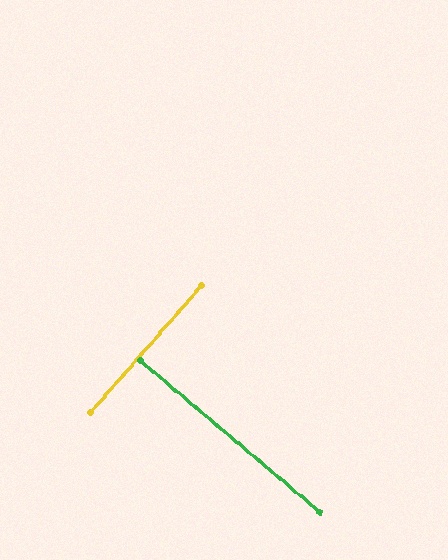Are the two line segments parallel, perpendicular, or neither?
Perpendicular — they meet at approximately 89°.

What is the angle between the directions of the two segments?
Approximately 89 degrees.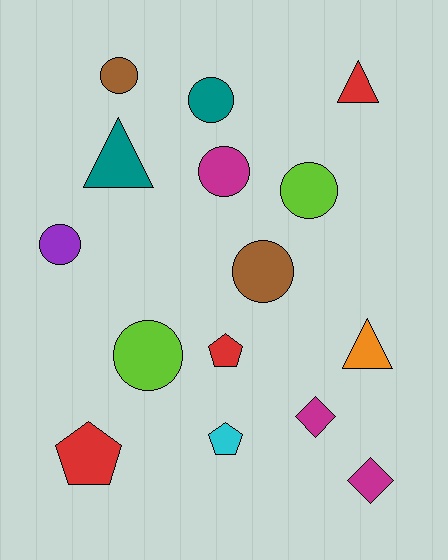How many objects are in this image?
There are 15 objects.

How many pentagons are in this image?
There are 3 pentagons.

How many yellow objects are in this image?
There are no yellow objects.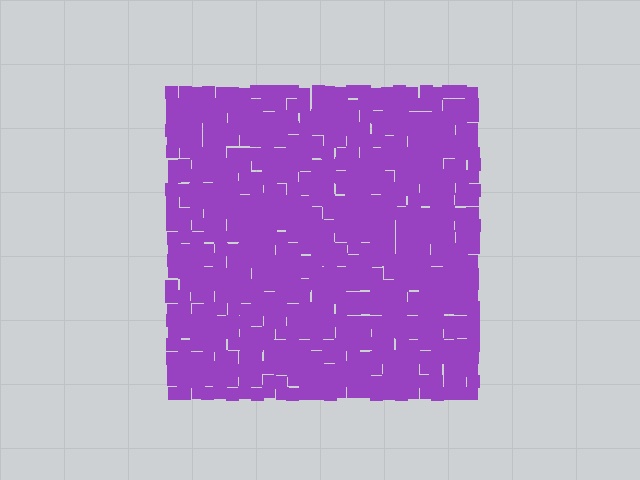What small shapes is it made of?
It is made of small squares.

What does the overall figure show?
The overall figure shows a square.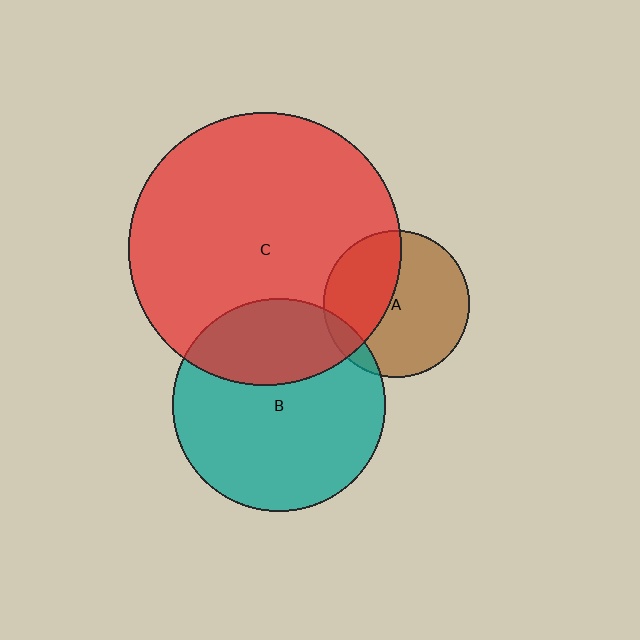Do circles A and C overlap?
Yes.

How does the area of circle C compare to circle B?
Approximately 1.6 times.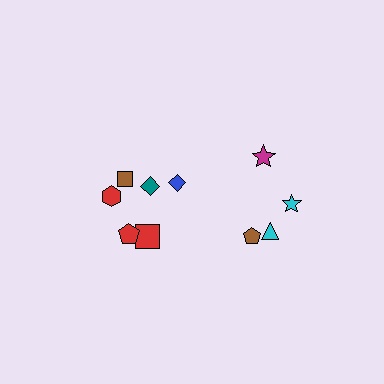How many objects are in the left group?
There are 6 objects.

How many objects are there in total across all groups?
There are 10 objects.